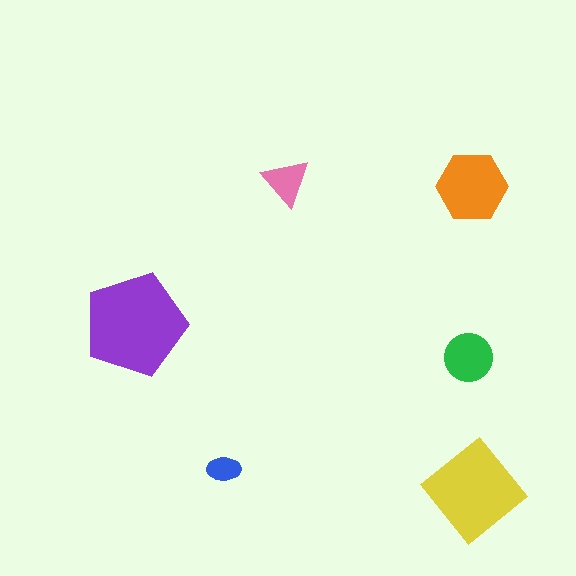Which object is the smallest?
The blue ellipse.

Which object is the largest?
The purple pentagon.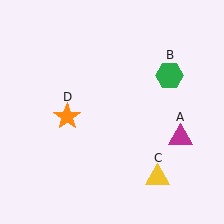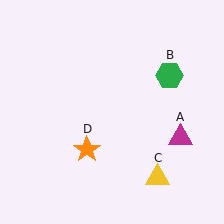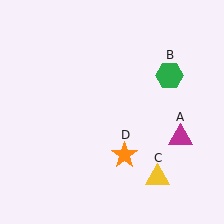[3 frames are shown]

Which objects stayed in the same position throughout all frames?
Magenta triangle (object A) and green hexagon (object B) and yellow triangle (object C) remained stationary.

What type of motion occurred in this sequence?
The orange star (object D) rotated counterclockwise around the center of the scene.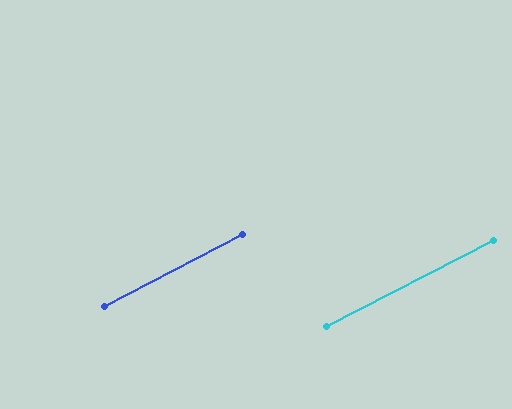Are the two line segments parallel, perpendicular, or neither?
Parallel — their directions differ by only 0.0°.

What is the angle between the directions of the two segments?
Approximately 0 degrees.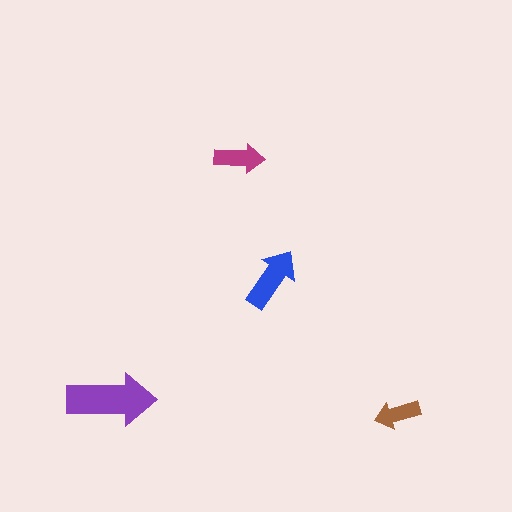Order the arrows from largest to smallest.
the purple one, the blue one, the magenta one, the brown one.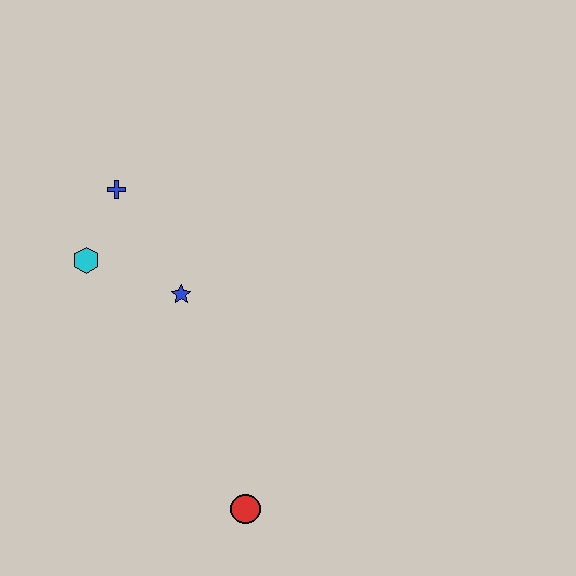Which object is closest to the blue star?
The cyan hexagon is closest to the blue star.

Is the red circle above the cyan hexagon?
No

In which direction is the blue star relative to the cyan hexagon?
The blue star is to the right of the cyan hexagon.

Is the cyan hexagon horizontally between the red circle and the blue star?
No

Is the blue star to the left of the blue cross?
No